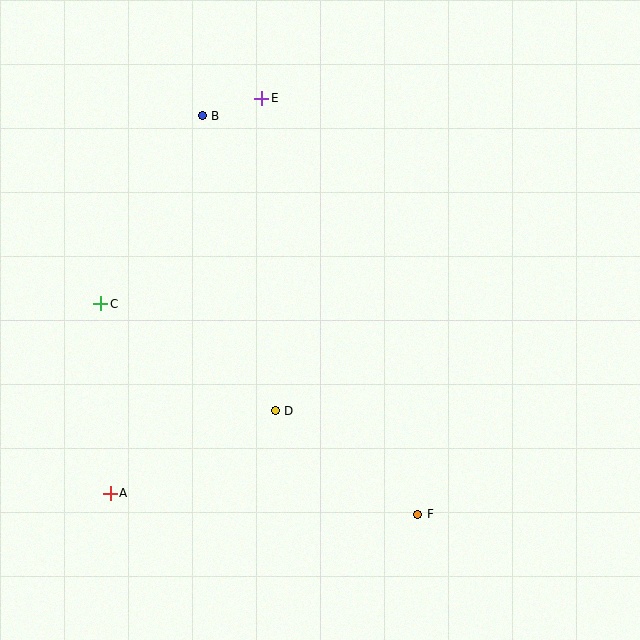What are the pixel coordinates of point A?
Point A is at (110, 493).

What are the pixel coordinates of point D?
Point D is at (275, 411).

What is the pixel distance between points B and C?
The distance between B and C is 214 pixels.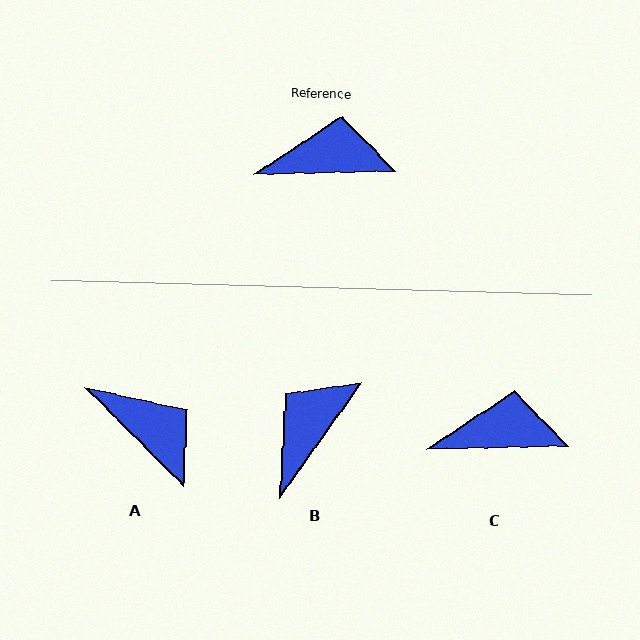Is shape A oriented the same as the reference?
No, it is off by about 46 degrees.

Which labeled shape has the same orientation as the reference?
C.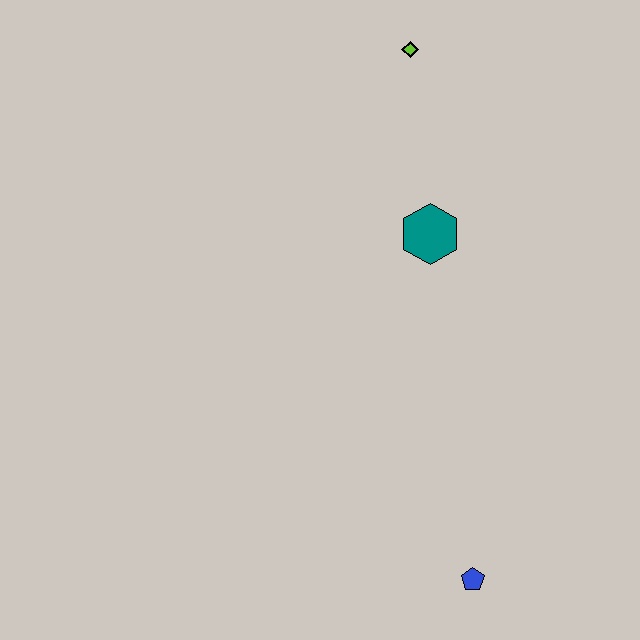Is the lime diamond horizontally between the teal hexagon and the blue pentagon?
No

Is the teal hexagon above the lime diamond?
No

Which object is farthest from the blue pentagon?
The lime diamond is farthest from the blue pentagon.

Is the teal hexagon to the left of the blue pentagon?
Yes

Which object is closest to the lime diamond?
The teal hexagon is closest to the lime diamond.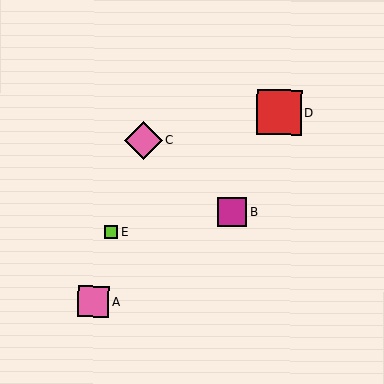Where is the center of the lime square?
The center of the lime square is at (111, 232).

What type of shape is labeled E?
Shape E is a lime square.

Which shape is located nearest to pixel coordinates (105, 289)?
The pink square (labeled A) at (94, 302) is nearest to that location.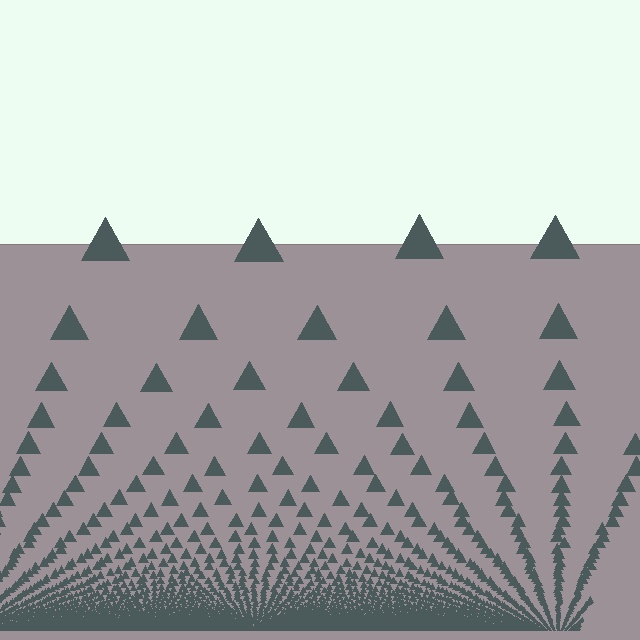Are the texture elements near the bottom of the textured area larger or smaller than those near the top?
Smaller. The gradient is inverted — elements near the bottom are smaller and denser.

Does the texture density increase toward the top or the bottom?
Density increases toward the bottom.